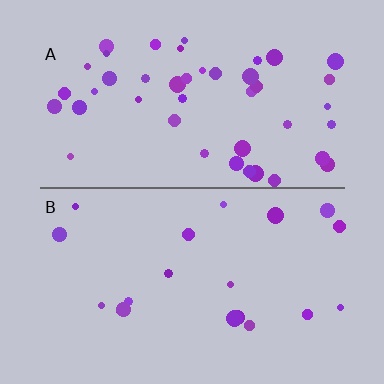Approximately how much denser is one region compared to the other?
Approximately 2.3× — region A over region B.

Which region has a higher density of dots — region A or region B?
A (the top).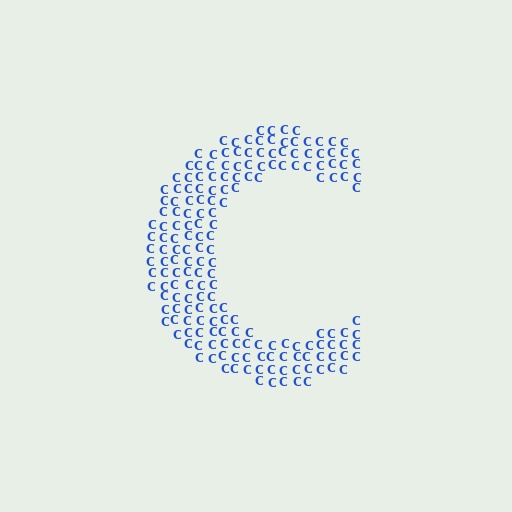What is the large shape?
The large shape is the letter C.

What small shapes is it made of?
It is made of small letter C's.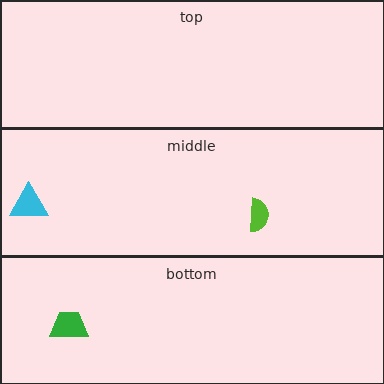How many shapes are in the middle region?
2.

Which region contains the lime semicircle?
The middle region.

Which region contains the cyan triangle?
The middle region.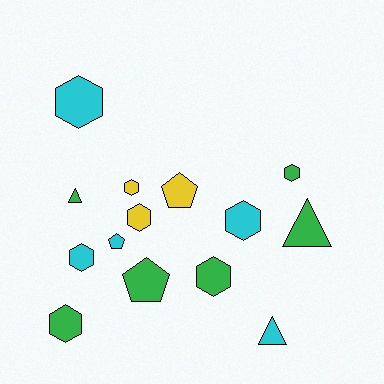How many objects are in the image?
There are 14 objects.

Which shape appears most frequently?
Hexagon, with 8 objects.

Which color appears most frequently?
Green, with 6 objects.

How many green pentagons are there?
There is 1 green pentagon.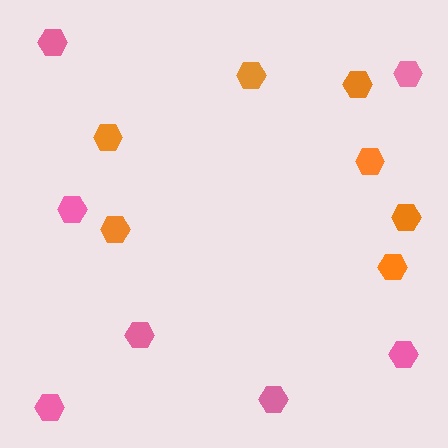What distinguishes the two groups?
There are 2 groups: one group of orange hexagons (7) and one group of pink hexagons (7).